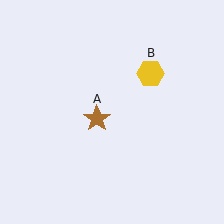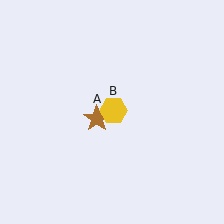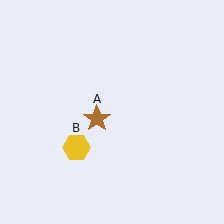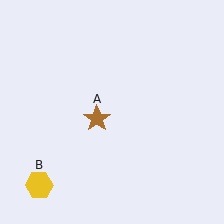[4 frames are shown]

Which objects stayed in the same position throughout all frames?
Brown star (object A) remained stationary.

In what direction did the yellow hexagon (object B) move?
The yellow hexagon (object B) moved down and to the left.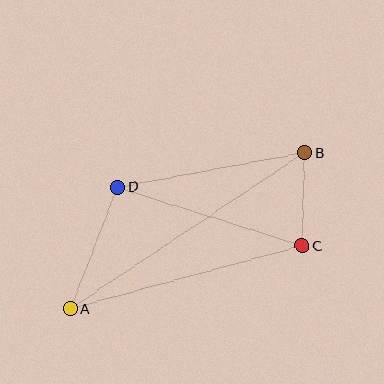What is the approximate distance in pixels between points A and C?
The distance between A and C is approximately 240 pixels.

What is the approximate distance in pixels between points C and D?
The distance between C and D is approximately 193 pixels.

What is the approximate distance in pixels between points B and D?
The distance between B and D is approximately 190 pixels.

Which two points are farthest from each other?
Points A and B are farthest from each other.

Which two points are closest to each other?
Points B and C are closest to each other.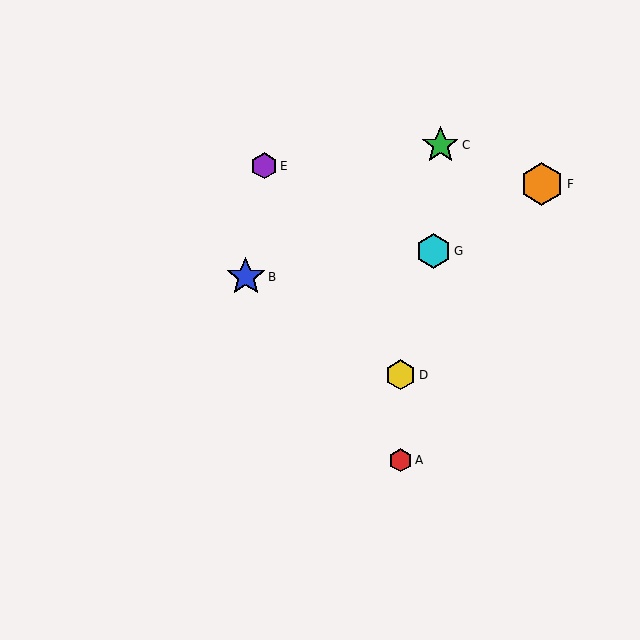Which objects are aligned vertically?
Objects A, D are aligned vertically.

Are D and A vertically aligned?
Yes, both are at x≈401.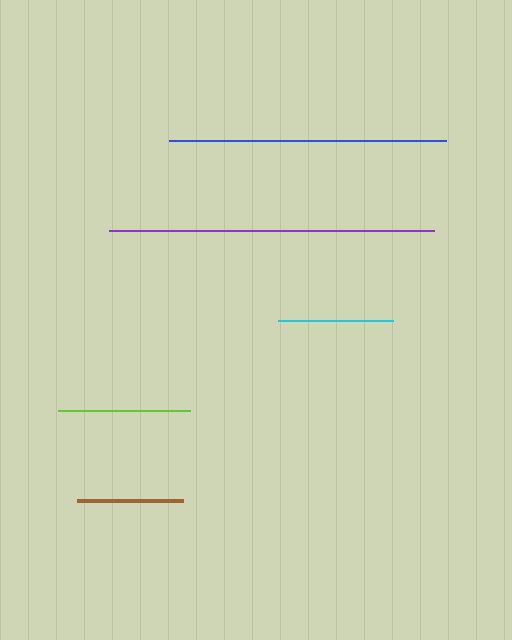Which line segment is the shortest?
The brown line is the shortest at approximately 106 pixels.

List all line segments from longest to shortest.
From longest to shortest: purple, blue, lime, cyan, brown.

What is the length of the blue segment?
The blue segment is approximately 276 pixels long.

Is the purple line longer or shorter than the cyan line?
The purple line is longer than the cyan line.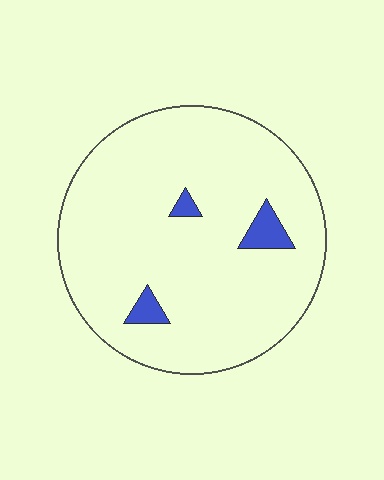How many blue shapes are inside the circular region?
3.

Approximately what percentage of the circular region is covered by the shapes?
Approximately 5%.